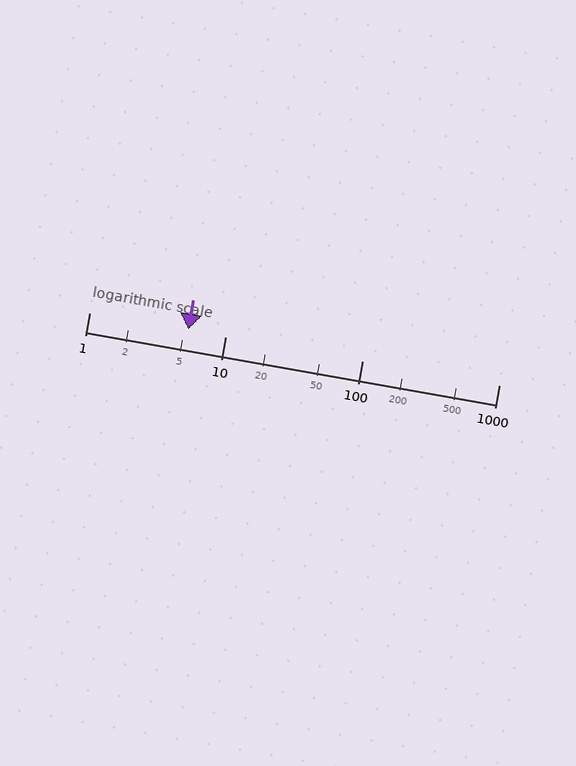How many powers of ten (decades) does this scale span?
The scale spans 3 decades, from 1 to 1000.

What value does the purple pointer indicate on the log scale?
The pointer indicates approximately 5.3.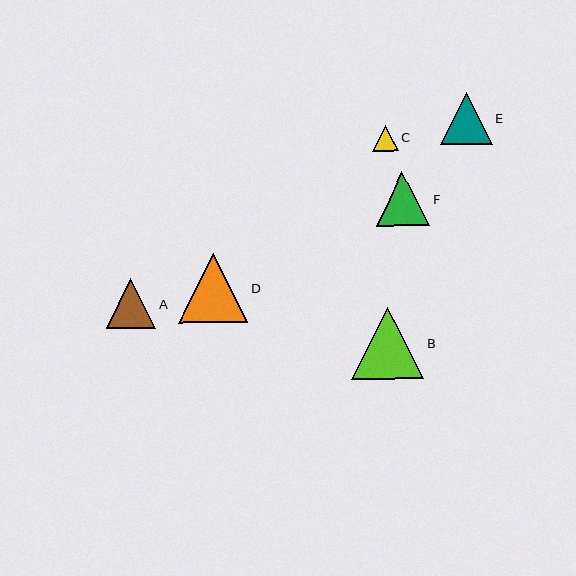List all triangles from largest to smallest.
From largest to smallest: B, D, F, E, A, C.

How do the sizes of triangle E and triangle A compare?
Triangle E and triangle A are approximately the same size.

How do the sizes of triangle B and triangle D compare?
Triangle B and triangle D are approximately the same size.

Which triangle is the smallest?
Triangle C is the smallest with a size of approximately 26 pixels.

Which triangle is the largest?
Triangle B is the largest with a size of approximately 72 pixels.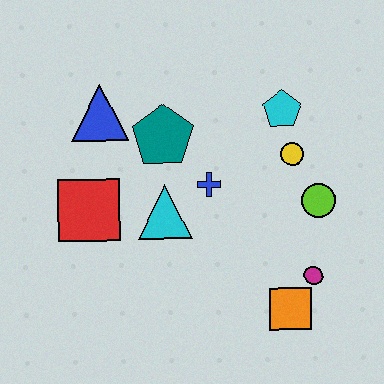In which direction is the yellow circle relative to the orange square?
The yellow circle is above the orange square.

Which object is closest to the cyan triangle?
The blue cross is closest to the cyan triangle.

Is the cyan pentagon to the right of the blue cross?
Yes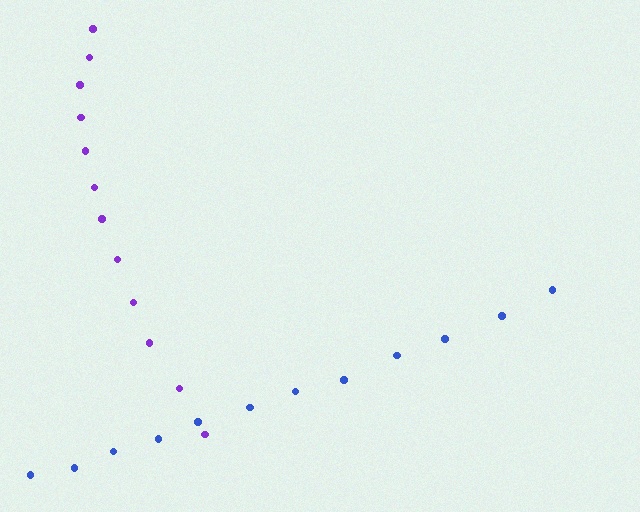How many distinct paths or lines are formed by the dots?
There are 2 distinct paths.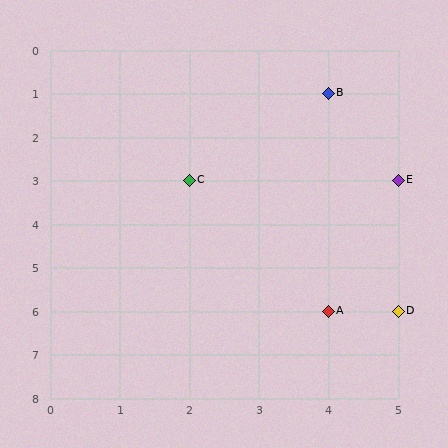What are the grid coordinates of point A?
Point A is at grid coordinates (4, 6).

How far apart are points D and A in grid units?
Points D and A are 1 column apart.